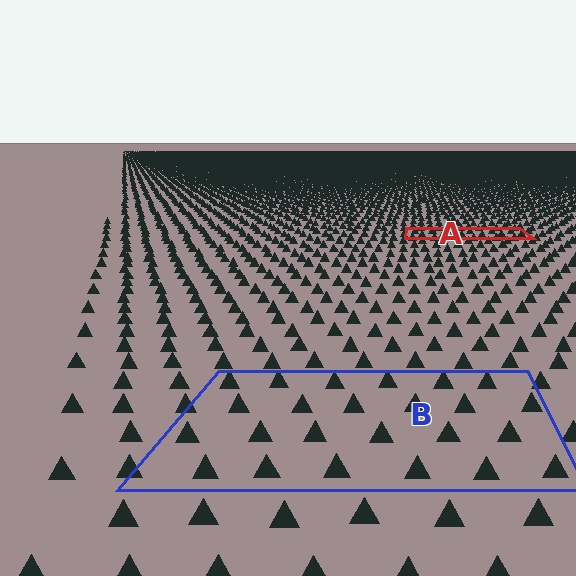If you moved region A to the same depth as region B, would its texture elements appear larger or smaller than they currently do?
They would appear larger. At a closer depth, the same texture elements are projected at a bigger on-screen size.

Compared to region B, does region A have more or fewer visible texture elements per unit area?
Region A has more texture elements per unit area — they are packed more densely because it is farther away.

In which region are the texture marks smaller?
The texture marks are smaller in region A, because it is farther away.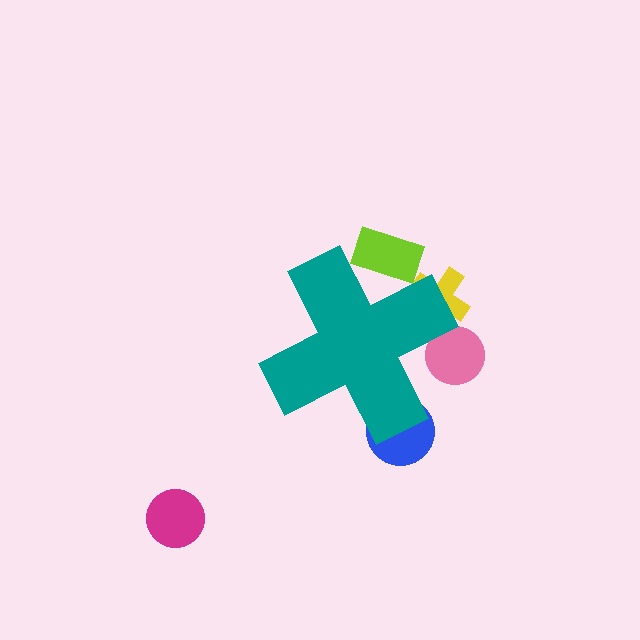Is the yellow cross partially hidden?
Yes, the yellow cross is partially hidden behind the teal cross.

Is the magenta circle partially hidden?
No, the magenta circle is fully visible.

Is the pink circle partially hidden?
Yes, the pink circle is partially hidden behind the teal cross.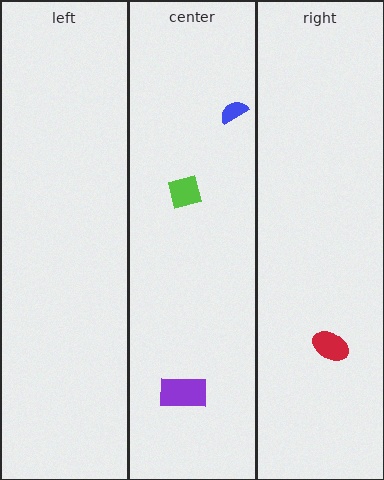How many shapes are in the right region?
1.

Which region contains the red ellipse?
The right region.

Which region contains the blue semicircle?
The center region.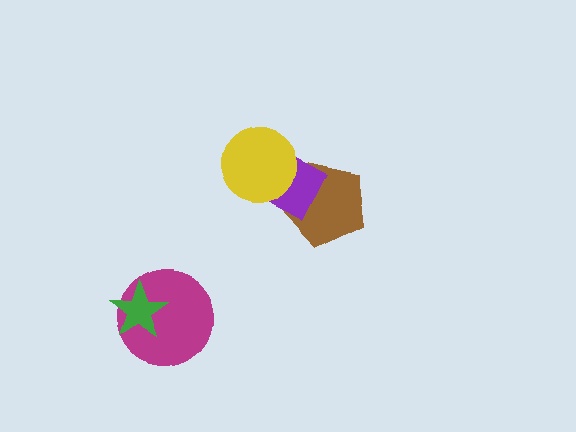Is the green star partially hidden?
No, no other shape covers it.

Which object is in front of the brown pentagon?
The purple diamond is in front of the brown pentagon.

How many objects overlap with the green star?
1 object overlaps with the green star.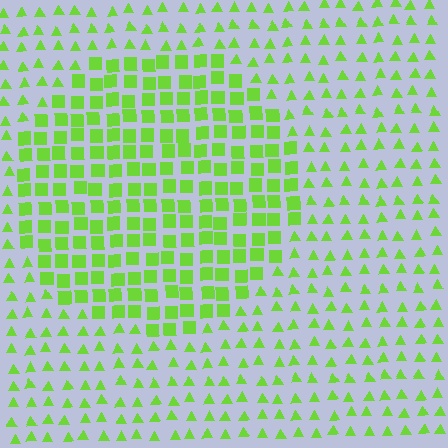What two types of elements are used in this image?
The image uses squares inside the circle region and triangles outside it.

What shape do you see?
I see a circle.